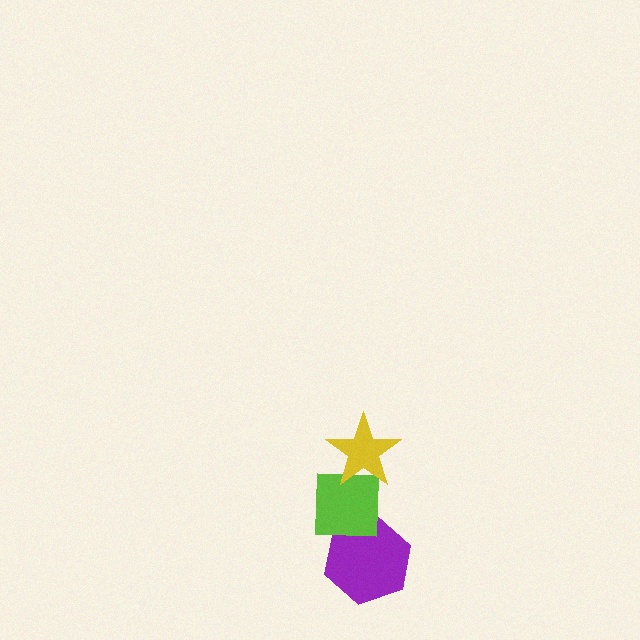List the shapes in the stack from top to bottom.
From top to bottom: the yellow star, the lime square, the purple hexagon.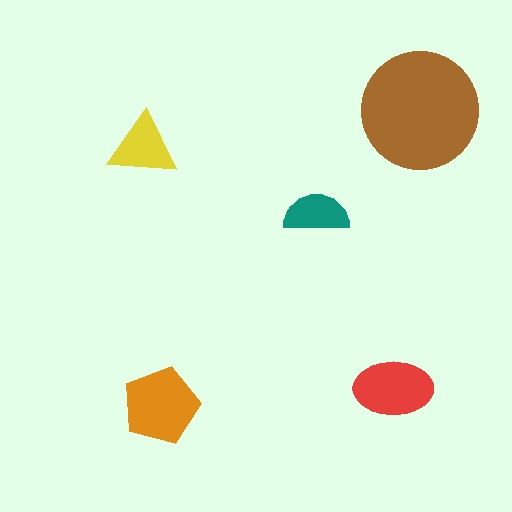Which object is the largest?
The brown circle.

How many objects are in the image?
There are 5 objects in the image.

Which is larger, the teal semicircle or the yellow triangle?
The yellow triangle.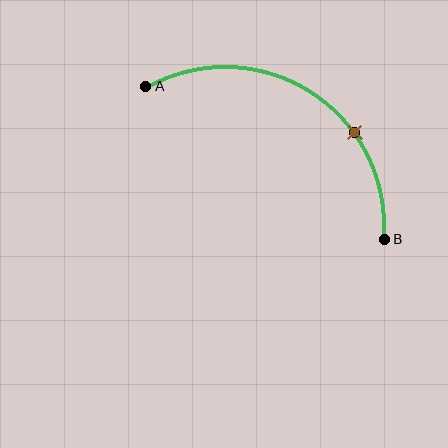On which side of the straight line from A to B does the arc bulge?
The arc bulges above the straight line connecting A and B.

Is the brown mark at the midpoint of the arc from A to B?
No. The brown mark lies on the arc but is closer to endpoint B. The arc midpoint would be at the point on the curve equidistant along the arc from both A and B.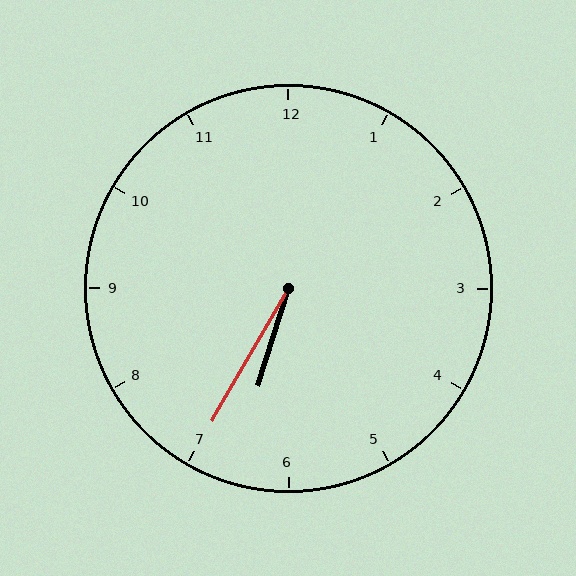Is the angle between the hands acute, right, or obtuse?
It is acute.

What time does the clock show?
6:35.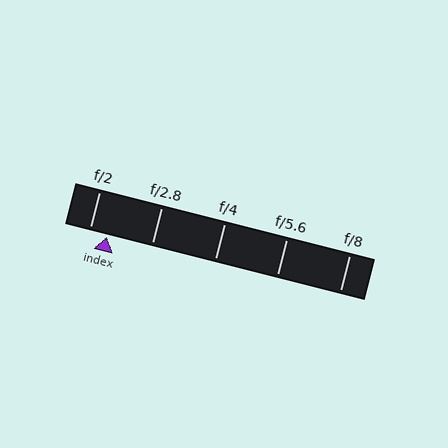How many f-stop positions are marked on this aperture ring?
There are 5 f-stop positions marked.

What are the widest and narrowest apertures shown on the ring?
The widest aperture shown is f/2 and the narrowest is f/8.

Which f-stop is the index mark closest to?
The index mark is closest to f/2.